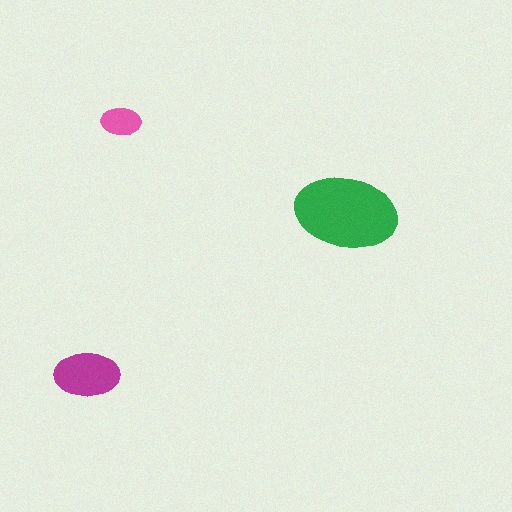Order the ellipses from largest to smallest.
the green one, the magenta one, the pink one.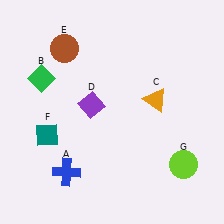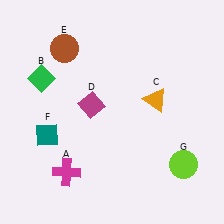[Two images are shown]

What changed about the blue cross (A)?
In Image 1, A is blue. In Image 2, it changed to magenta.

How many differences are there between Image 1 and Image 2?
There are 2 differences between the two images.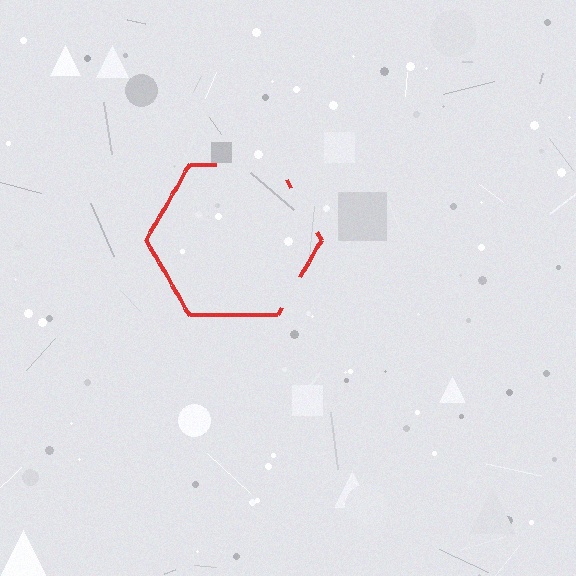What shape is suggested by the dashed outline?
The dashed outline suggests a hexagon.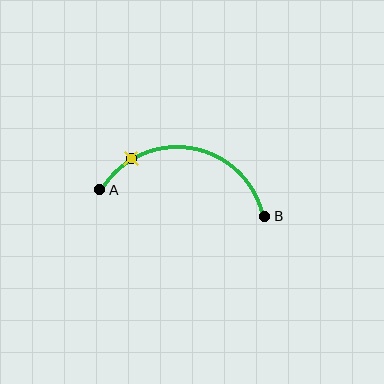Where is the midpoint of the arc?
The arc midpoint is the point on the curve farthest from the straight line joining A and B. It sits above that line.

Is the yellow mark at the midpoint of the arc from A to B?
No. The yellow mark lies on the arc but is closer to endpoint A. The arc midpoint would be at the point on the curve equidistant along the arc from both A and B.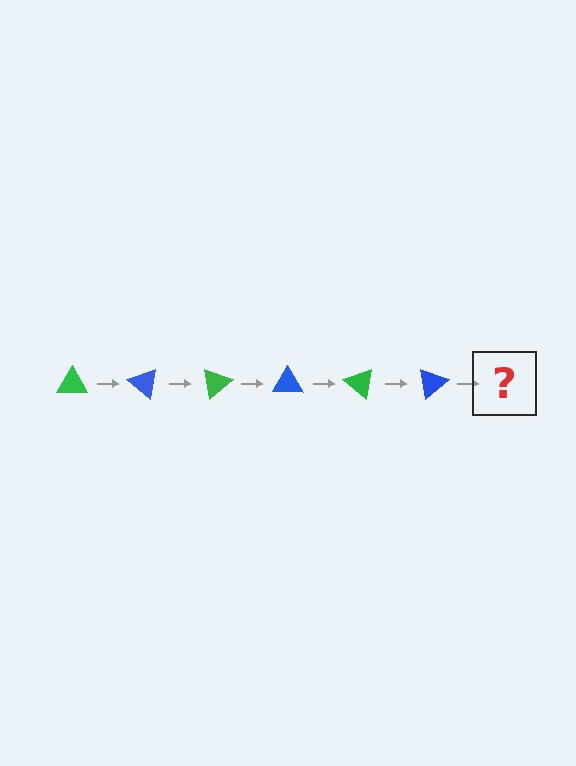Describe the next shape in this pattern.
It should be a green triangle, rotated 240 degrees from the start.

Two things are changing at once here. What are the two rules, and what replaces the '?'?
The two rules are that it rotates 40 degrees each step and the color cycles through green and blue. The '?' should be a green triangle, rotated 240 degrees from the start.